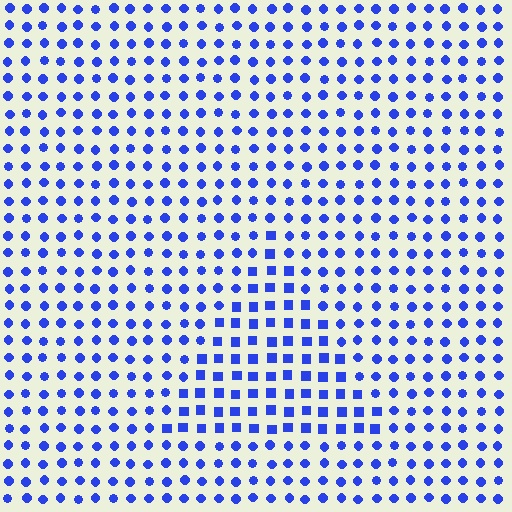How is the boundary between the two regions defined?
The boundary is defined by a change in element shape: squares inside vs. circles outside. All elements share the same color and spacing.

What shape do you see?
I see a triangle.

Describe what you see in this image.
The image is filled with small blue elements arranged in a uniform grid. A triangle-shaped region contains squares, while the surrounding area contains circles. The boundary is defined purely by the change in element shape.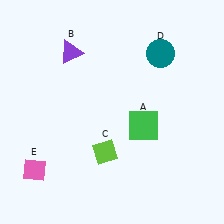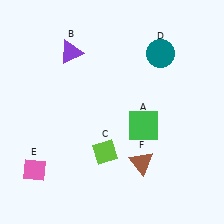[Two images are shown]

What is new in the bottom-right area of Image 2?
A brown triangle (F) was added in the bottom-right area of Image 2.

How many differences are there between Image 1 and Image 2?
There is 1 difference between the two images.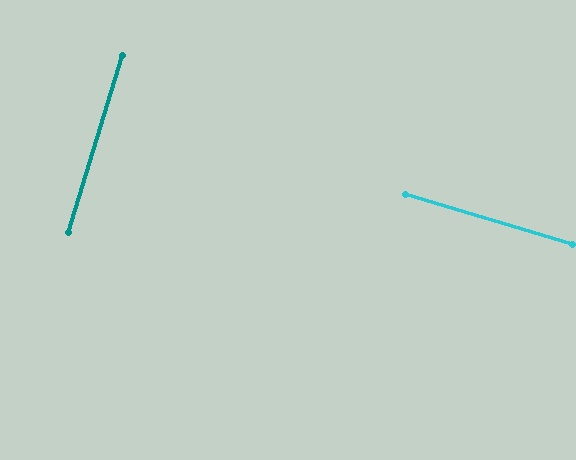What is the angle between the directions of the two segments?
Approximately 90 degrees.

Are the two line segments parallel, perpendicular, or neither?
Perpendicular — they meet at approximately 90°.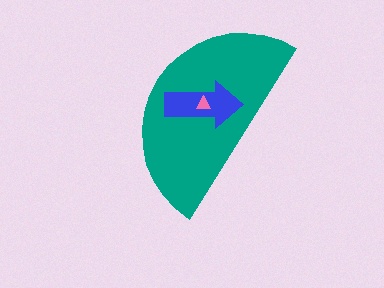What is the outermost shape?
The teal semicircle.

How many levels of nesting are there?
3.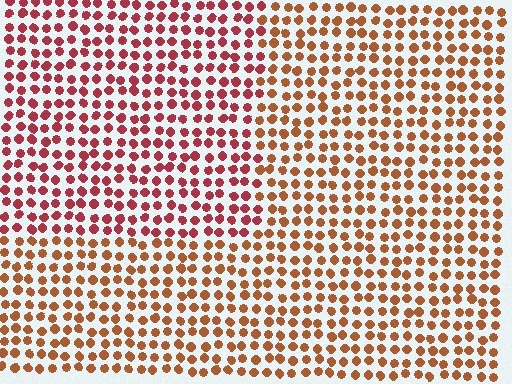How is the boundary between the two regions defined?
The boundary is defined purely by a slight shift in hue (about 32 degrees). Spacing, size, and orientation are identical on both sides.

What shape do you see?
I see a rectangle.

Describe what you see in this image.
The image is filled with small brown elements in a uniform arrangement. A rectangle-shaped region is visible where the elements are tinted to a slightly different hue, forming a subtle color boundary.